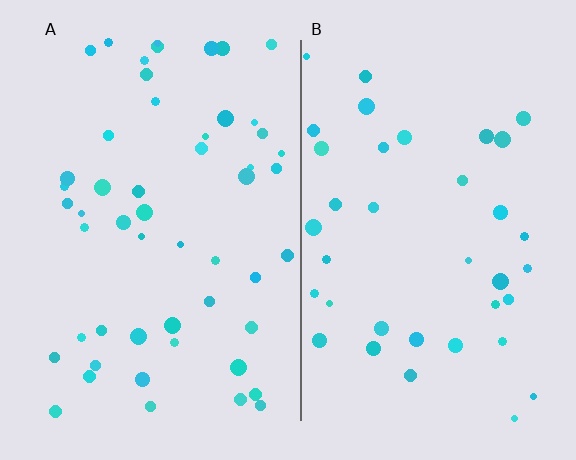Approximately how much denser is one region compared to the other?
Approximately 1.4× — region A over region B.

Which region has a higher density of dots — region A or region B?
A (the left).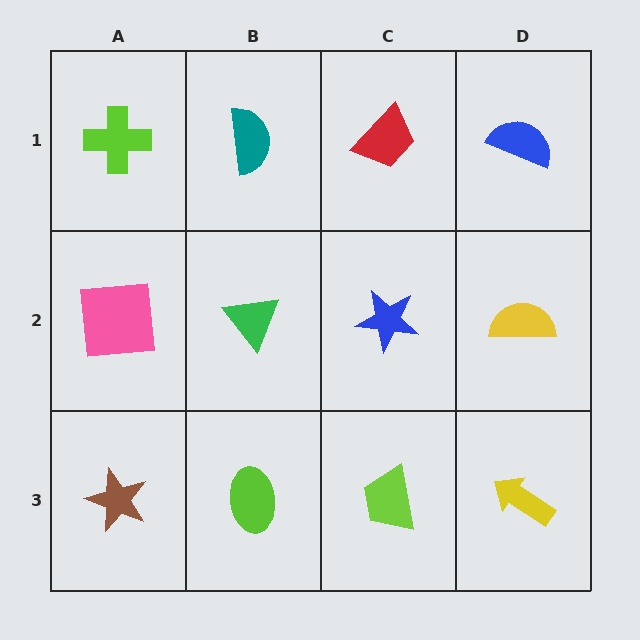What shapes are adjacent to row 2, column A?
A lime cross (row 1, column A), a brown star (row 3, column A), a green triangle (row 2, column B).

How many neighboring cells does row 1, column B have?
3.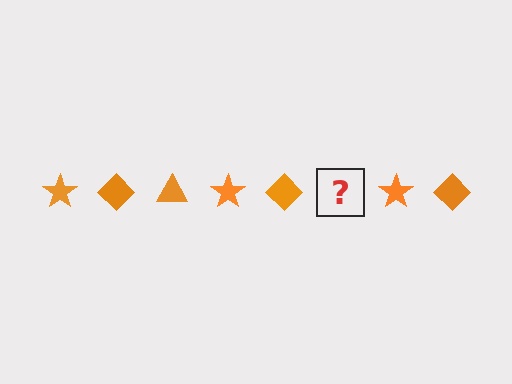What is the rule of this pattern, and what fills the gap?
The rule is that the pattern cycles through star, diamond, triangle shapes in orange. The gap should be filled with an orange triangle.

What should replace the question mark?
The question mark should be replaced with an orange triangle.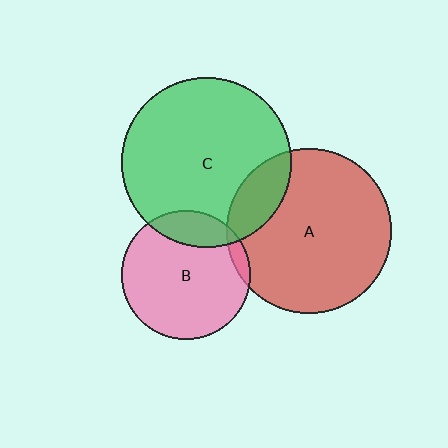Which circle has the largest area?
Circle C (green).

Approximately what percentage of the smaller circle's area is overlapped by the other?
Approximately 5%.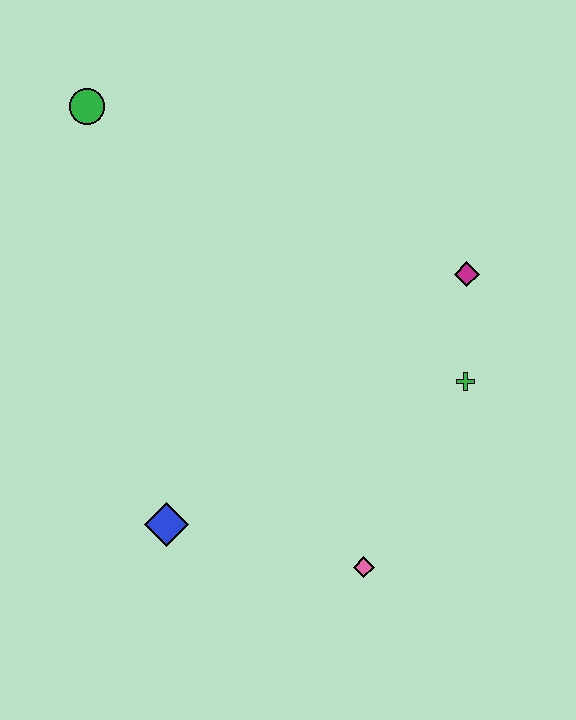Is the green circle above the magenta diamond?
Yes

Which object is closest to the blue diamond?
The pink diamond is closest to the blue diamond.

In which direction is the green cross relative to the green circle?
The green cross is to the right of the green circle.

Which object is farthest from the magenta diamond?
The green circle is farthest from the magenta diamond.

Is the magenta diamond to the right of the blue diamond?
Yes